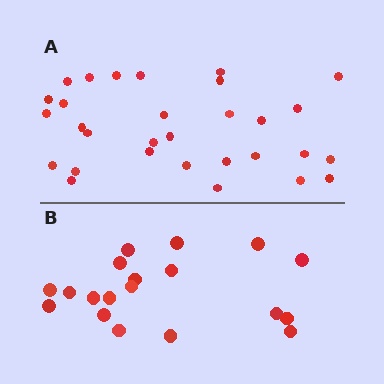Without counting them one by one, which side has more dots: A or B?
Region A (the top region) has more dots.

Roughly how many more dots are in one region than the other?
Region A has roughly 12 or so more dots than region B.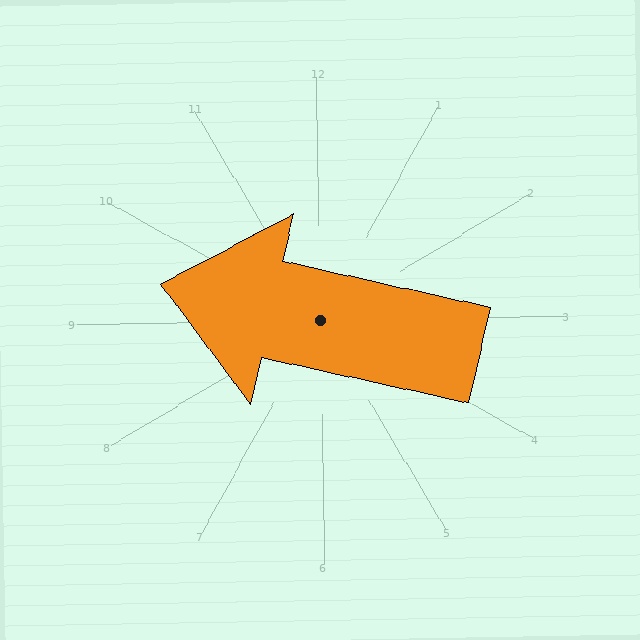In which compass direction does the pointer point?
West.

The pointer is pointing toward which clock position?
Roughly 9 o'clock.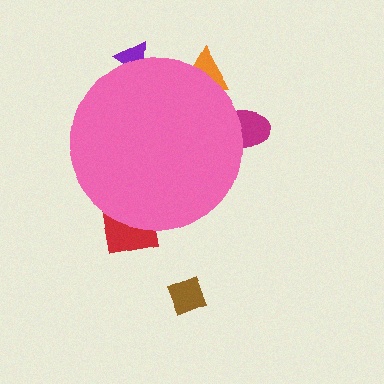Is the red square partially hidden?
Yes, the red square is partially hidden behind the pink circle.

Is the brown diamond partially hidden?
No, the brown diamond is fully visible.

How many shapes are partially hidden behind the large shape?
4 shapes are partially hidden.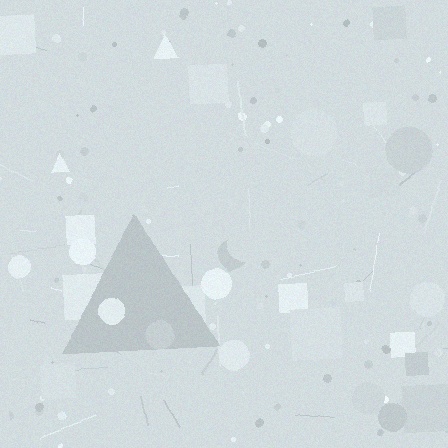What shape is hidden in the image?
A triangle is hidden in the image.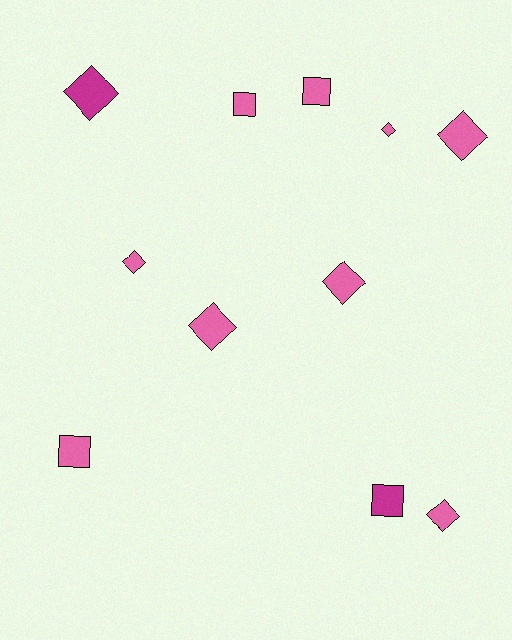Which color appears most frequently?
Pink, with 9 objects.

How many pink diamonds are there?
There are 6 pink diamonds.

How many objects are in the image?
There are 11 objects.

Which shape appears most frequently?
Diamond, with 7 objects.